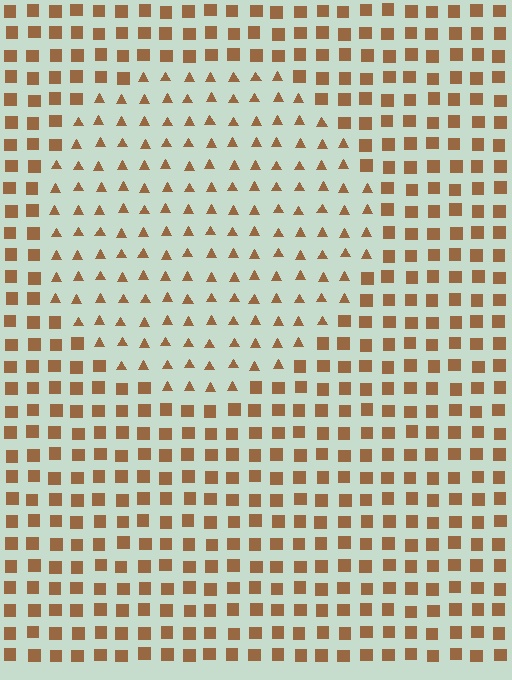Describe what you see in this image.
The image is filled with small brown elements arranged in a uniform grid. A circle-shaped region contains triangles, while the surrounding area contains squares. The boundary is defined purely by the change in element shape.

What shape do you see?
I see a circle.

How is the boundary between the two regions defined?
The boundary is defined by a change in element shape: triangles inside vs. squares outside. All elements share the same color and spacing.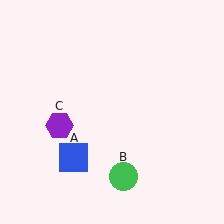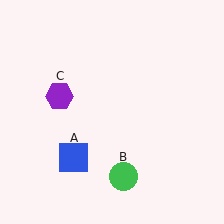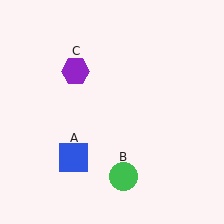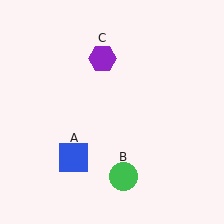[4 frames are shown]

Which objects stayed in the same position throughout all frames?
Blue square (object A) and green circle (object B) remained stationary.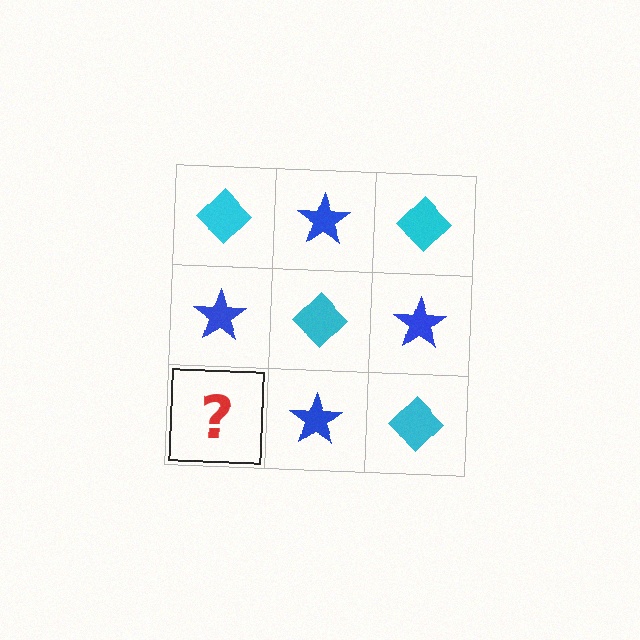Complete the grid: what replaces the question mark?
The question mark should be replaced with a cyan diamond.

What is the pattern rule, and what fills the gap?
The rule is that it alternates cyan diamond and blue star in a checkerboard pattern. The gap should be filled with a cyan diamond.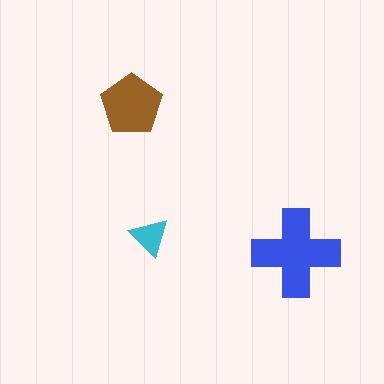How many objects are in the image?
There are 3 objects in the image.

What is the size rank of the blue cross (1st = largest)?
1st.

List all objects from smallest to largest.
The cyan triangle, the brown pentagon, the blue cross.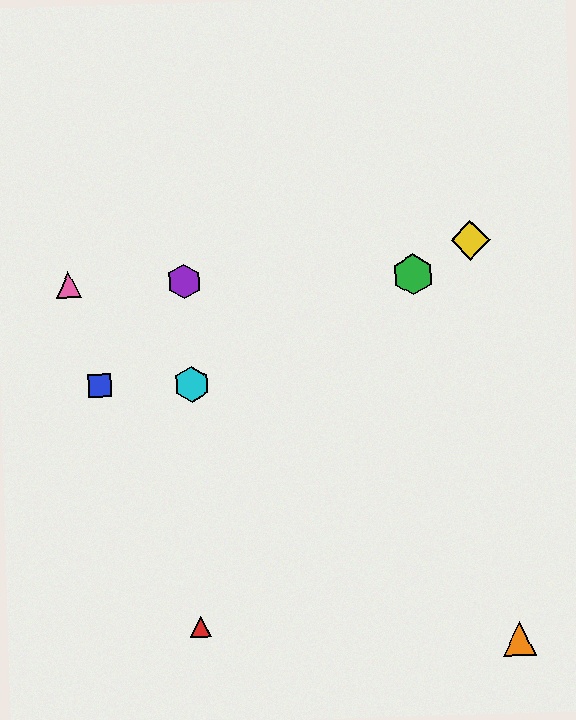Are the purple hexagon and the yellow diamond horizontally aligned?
No, the purple hexagon is at y≈281 and the yellow diamond is at y≈240.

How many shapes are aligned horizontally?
3 shapes (the green hexagon, the purple hexagon, the pink triangle) are aligned horizontally.